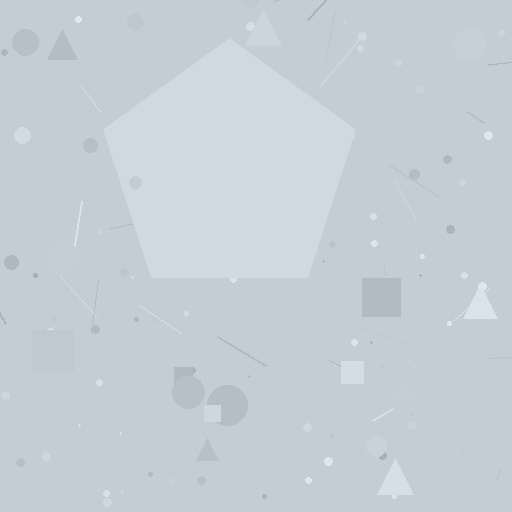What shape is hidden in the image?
A pentagon is hidden in the image.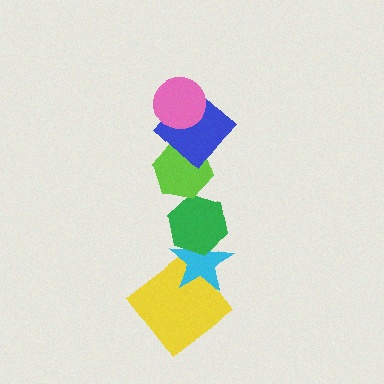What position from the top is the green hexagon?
The green hexagon is 4th from the top.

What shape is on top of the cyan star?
The green hexagon is on top of the cyan star.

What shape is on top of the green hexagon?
The lime hexagon is on top of the green hexagon.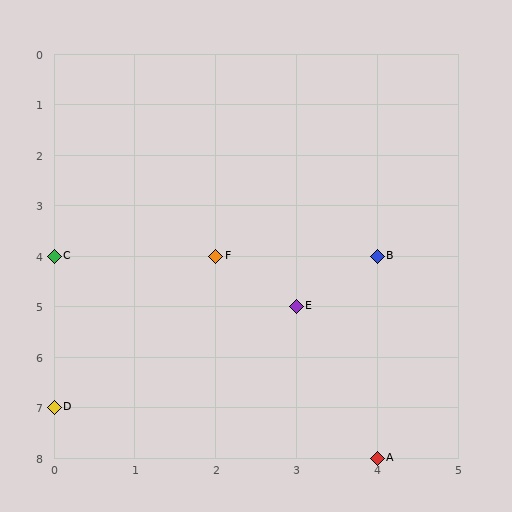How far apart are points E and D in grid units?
Points E and D are 3 columns and 2 rows apart (about 3.6 grid units diagonally).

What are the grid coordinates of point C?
Point C is at grid coordinates (0, 4).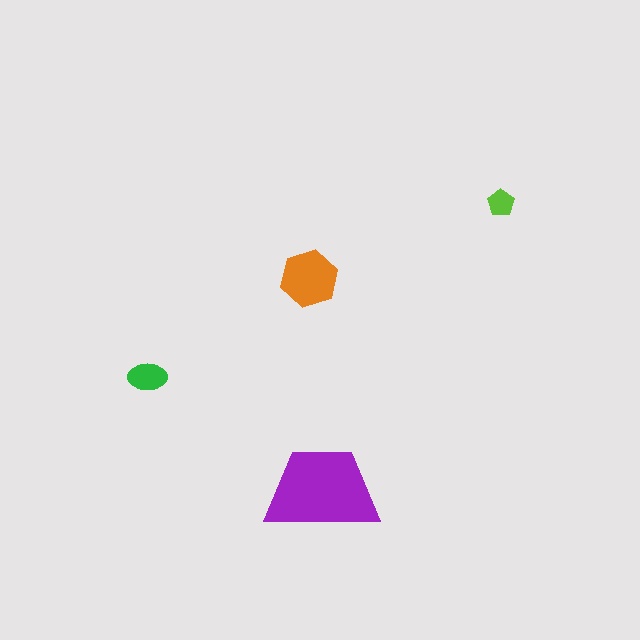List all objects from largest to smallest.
The purple trapezoid, the orange hexagon, the green ellipse, the lime pentagon.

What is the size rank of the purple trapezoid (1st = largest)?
1st.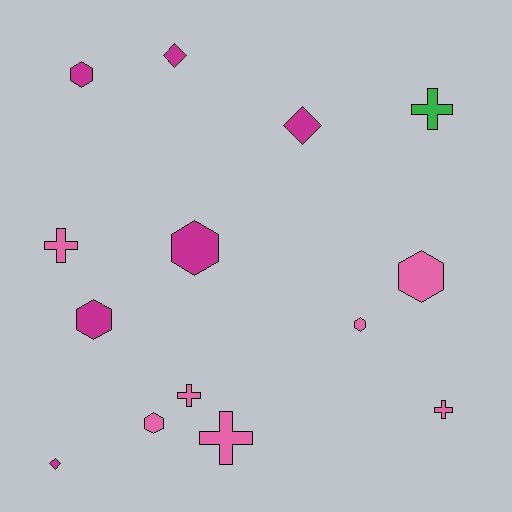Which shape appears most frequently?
Hexagon, with 6 objects.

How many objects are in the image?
There are 14 objects.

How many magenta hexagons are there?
There are 3 magenta hexagons.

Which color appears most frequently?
Pink, with 7 objects.